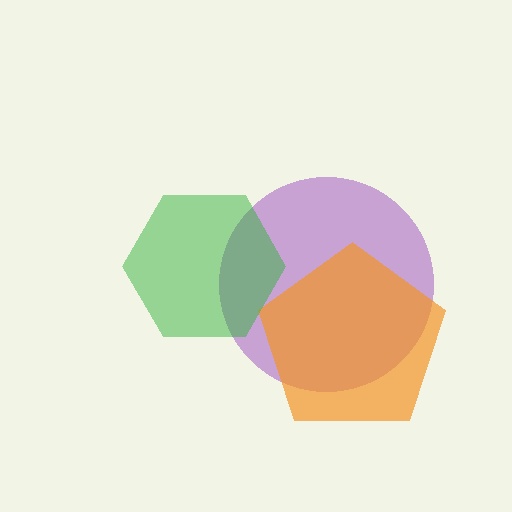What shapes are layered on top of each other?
The layered shapes are: a purple circle, an orange pentagon, a green hexagon.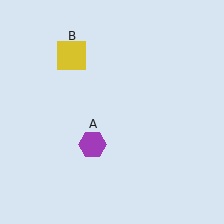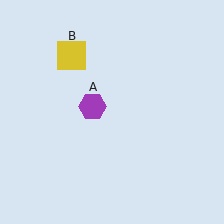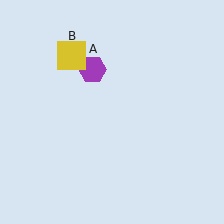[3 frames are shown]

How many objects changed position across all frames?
1 object changed position: purple hexagon (object A).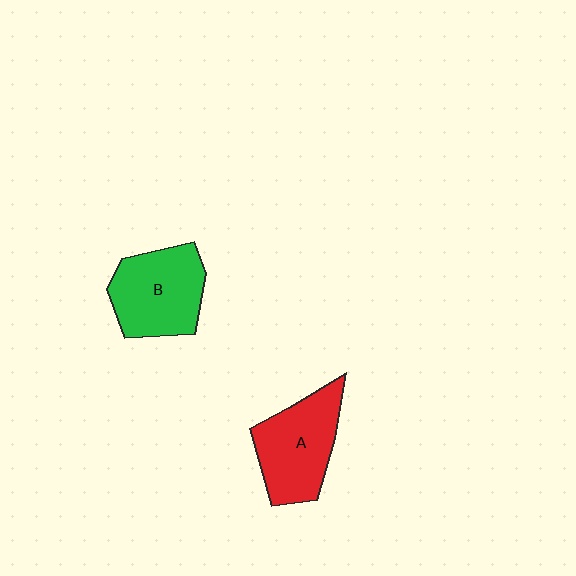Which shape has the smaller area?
Shape A (red).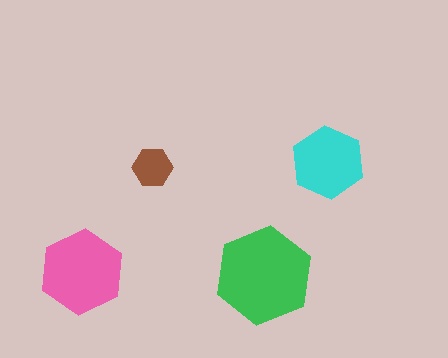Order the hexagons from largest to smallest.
the green one, the pink one, the cyan one, the brown one.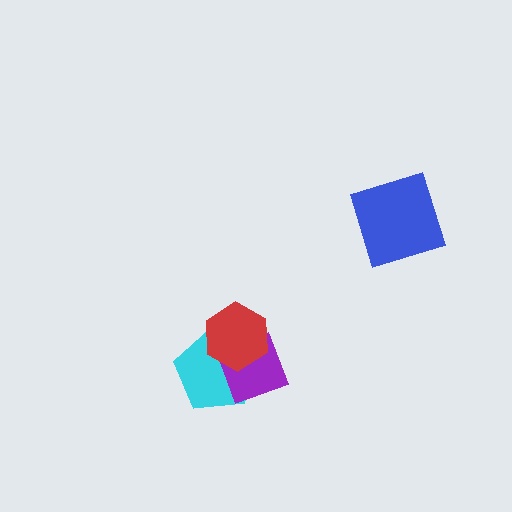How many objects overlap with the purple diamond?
2 objects overlap with the purple diamond.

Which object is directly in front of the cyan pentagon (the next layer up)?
The purple diamond is directly in front of the cyan pentagon.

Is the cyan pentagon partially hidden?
Yes, it is partially covered by another shape.